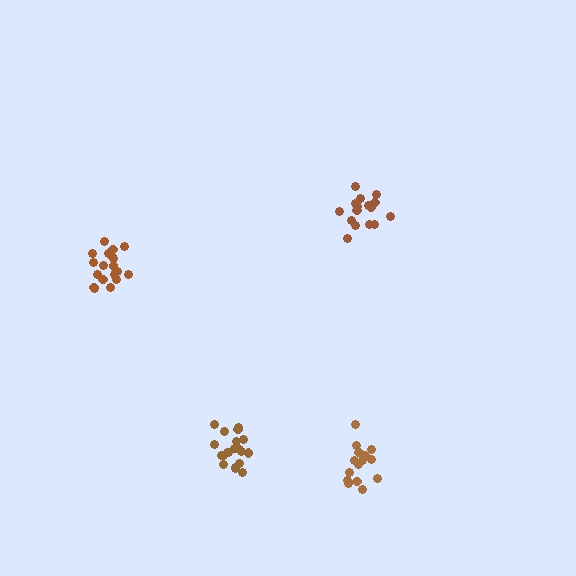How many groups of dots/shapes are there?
There are 4 groups.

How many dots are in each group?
Group 1: 16 dots, Group 2: 20 dots, Group 3: 16 dots, Group 4: 19 dots (71 total).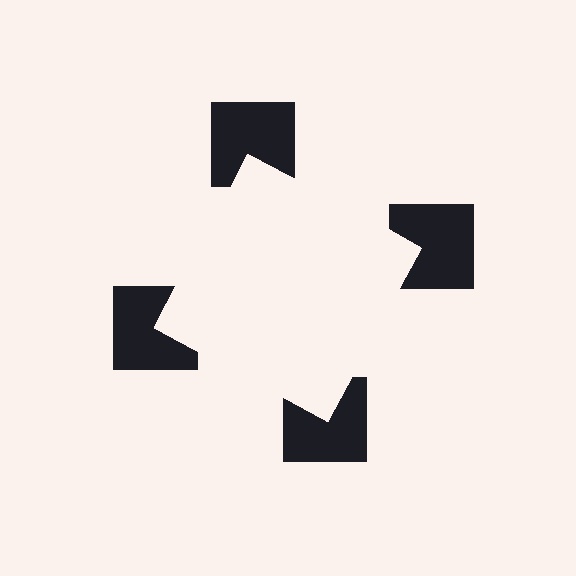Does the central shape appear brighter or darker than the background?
It typically appears slightly brighter than the background, even though no actual brightness change is drawn.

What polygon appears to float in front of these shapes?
An illusory square — its edges are inferred from the aligned wedge cuts in the notched squares, not physically drawn.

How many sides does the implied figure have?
4 sides.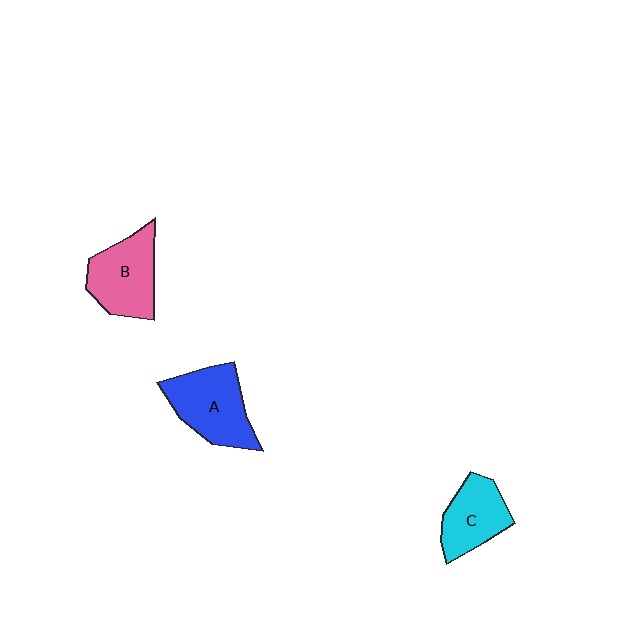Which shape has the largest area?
Shape A (blue).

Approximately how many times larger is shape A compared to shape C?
Approximately 1.3 times.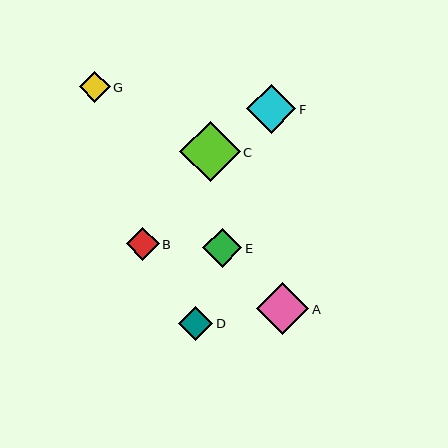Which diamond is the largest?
Diamond C is the largest with a size of approximately 60 pixels.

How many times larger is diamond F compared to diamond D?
Diamond F is approximately 1.4 times the size of diamond D.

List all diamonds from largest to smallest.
From largest to smallest: C, A, F, E, D, B, G.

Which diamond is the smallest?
Diamond G is the smallest with a size of approximately 31 pixels.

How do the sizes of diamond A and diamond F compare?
Diamond A and diamond F are approximately the same size.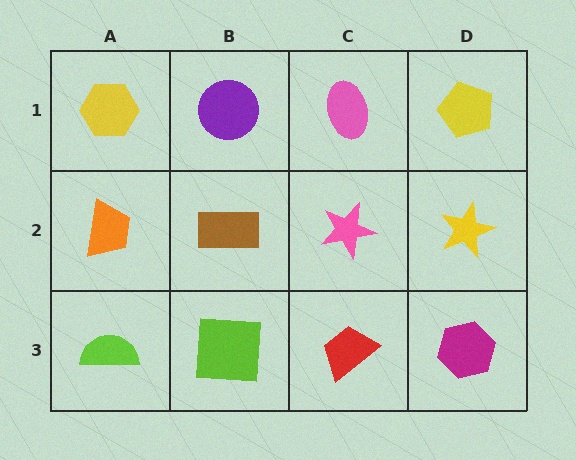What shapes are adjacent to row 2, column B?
A purple circle (row 1, column B), a lime square (row 3, column B), an orange trapezoid (row 2, column A), a pink star (row 2, column C).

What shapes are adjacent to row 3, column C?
A pink star (row 2, column C), a lime square (row 3, column B), a magenta hexagon (row 3, column D).